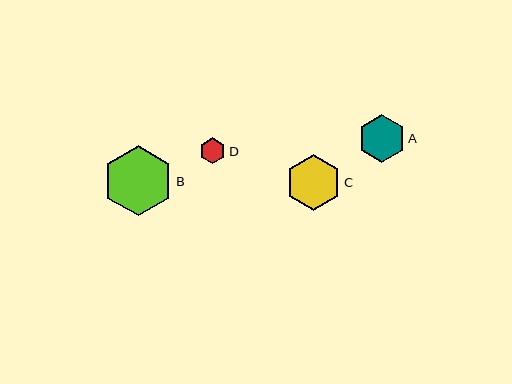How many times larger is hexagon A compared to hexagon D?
Hexagon A is approximately 1.8 times the size of hexagon D.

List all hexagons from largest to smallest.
From largest to smallest: B, C, A, D.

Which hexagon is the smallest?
Hexagon D is the smallest with a size of approximately 26 pixels.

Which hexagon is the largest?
Hexagon B is the largest with a size of approximately 70 pixels.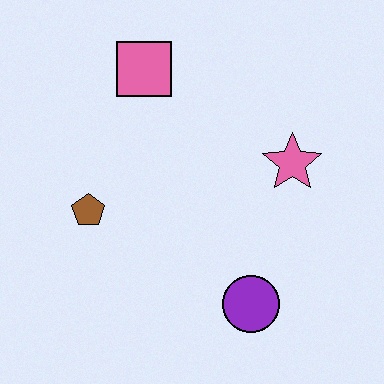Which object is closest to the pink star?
The purple circle is closest to the pink star.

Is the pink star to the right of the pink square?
Yes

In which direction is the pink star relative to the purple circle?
The pink star is above the purple circle.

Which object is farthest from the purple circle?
The pink square is farthest from the purple circle.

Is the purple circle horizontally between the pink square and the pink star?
Yes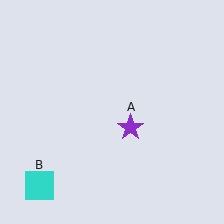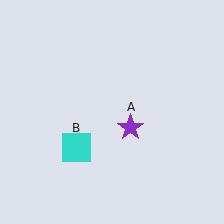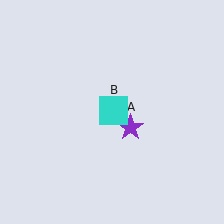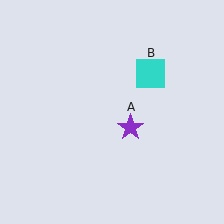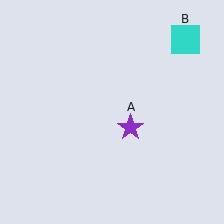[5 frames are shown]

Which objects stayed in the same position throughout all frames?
Purple star (object A) remained stationary.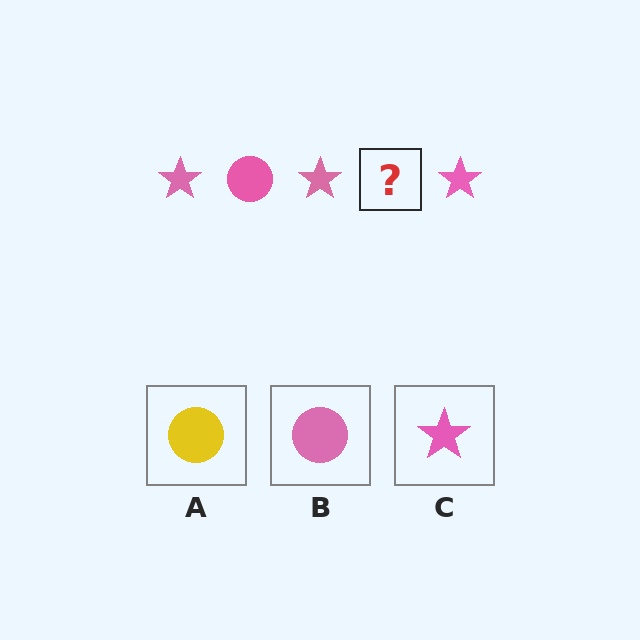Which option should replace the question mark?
Option B.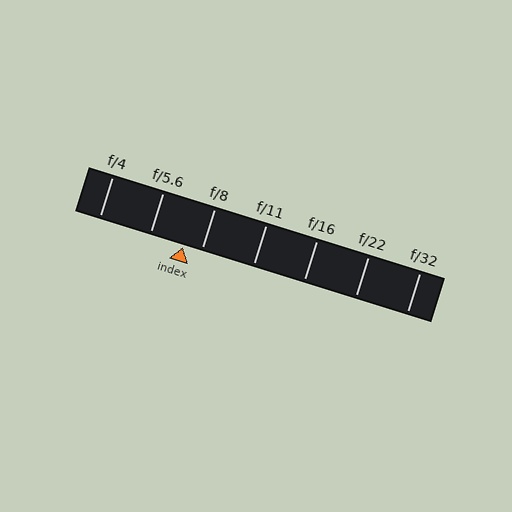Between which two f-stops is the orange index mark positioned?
The index mark is between f/5.6 and f/8.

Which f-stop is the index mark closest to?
The index mark is closest to f/8.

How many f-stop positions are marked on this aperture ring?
There are 7 f-stop positions marked.